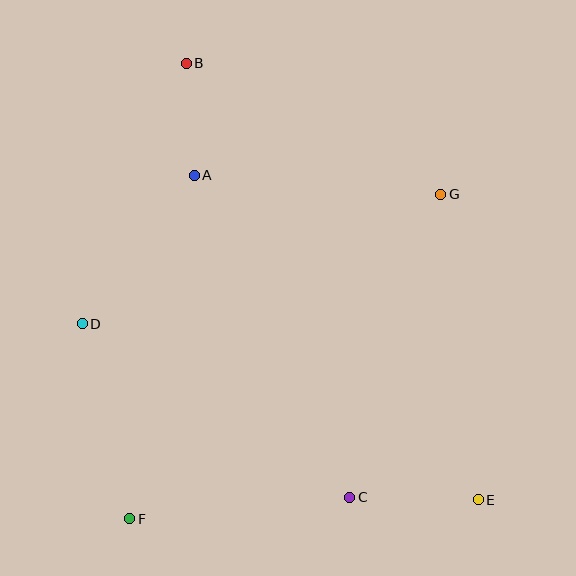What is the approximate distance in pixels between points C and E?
The distance between C and E is approximately 129 pixels.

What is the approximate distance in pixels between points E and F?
The distance between E and F is approximately 349 pixels.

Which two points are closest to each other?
Points A and B are closest to each other.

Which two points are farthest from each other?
Points B and E are farthest from each other.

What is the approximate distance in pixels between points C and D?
The distance between C and D is approximately 319 pixels.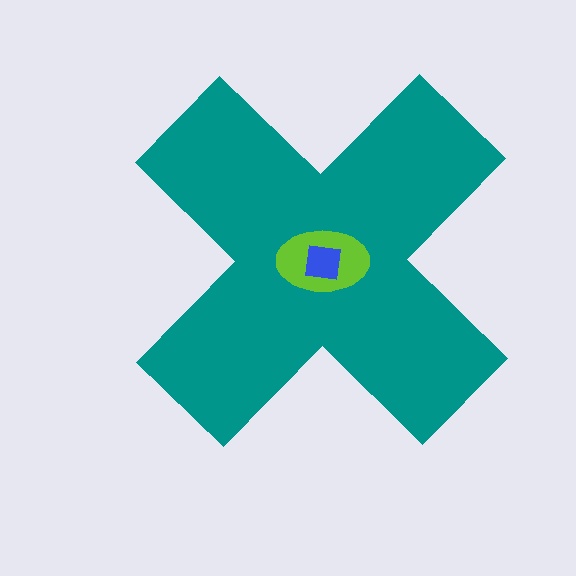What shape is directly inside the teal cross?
The lime ellipse.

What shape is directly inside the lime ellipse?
The blue square.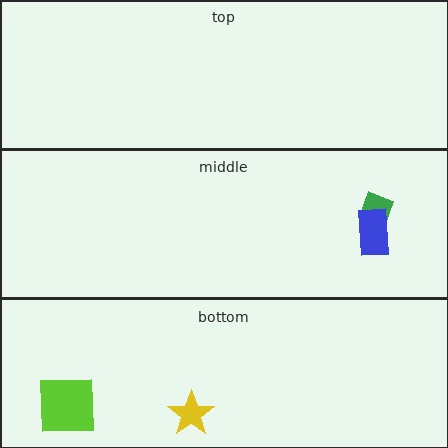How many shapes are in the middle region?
2.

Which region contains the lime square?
The bottom region.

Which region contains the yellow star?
The bottom region.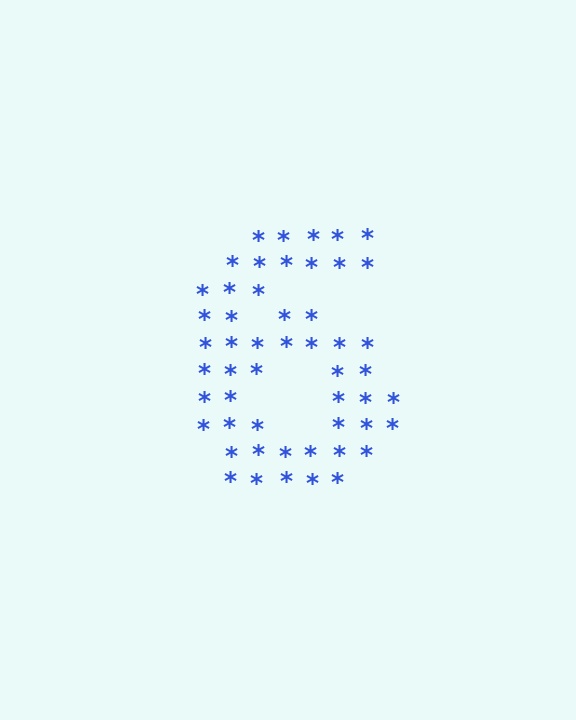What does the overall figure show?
The overall figure shows the digit 6.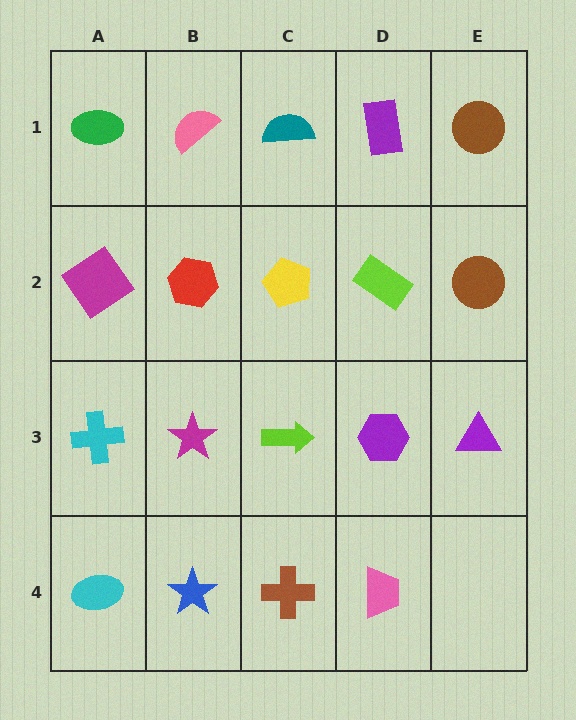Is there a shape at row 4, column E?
No, that cell is empty.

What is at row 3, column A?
A cyan cross.